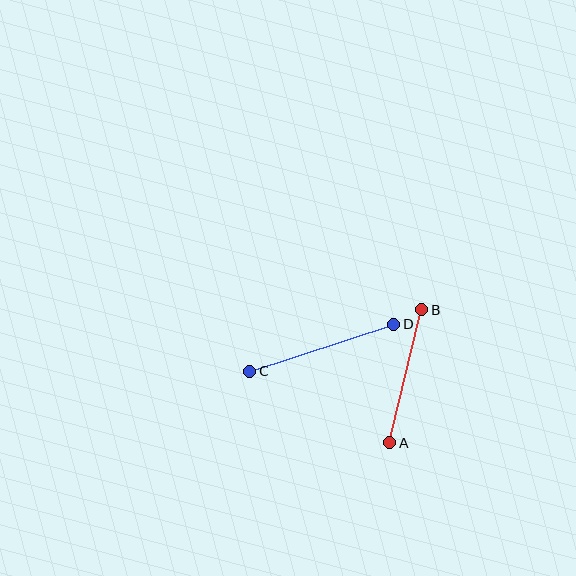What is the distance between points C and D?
The distance is approximately 152 pixels.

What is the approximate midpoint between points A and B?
The midpoint is at approximately (406, 376) pixels.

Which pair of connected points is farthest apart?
Points C and D are farthest apart.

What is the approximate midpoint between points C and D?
The midpoint is at approximately (322, 348) pixels.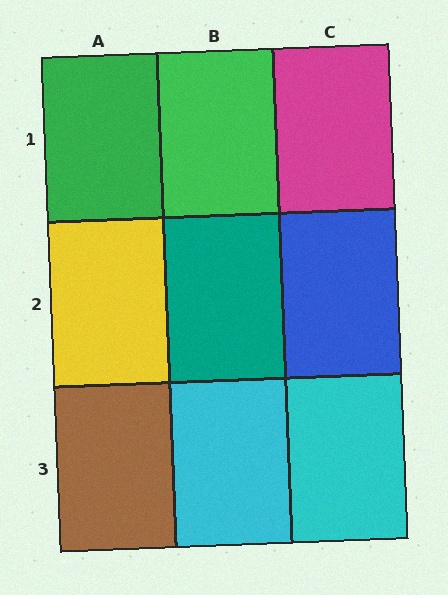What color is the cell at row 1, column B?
Green.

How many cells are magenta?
1 cell is magenta.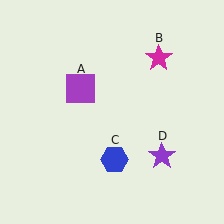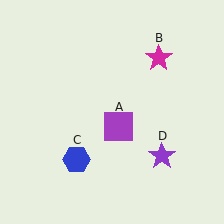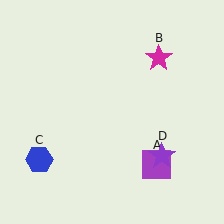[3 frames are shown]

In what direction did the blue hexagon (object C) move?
The blue hexagon (object C) moved left.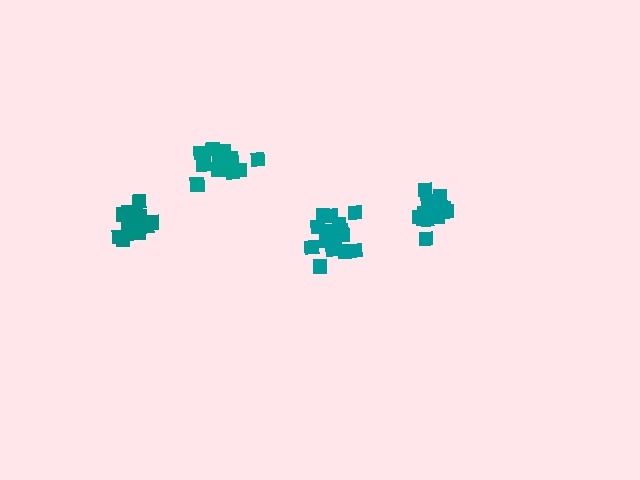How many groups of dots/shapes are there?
There are 4 groups.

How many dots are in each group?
Group 1: 18 dots, Group 2: 18 dots, Group 3: 18 dots, Group 4: 15 dots (69 total).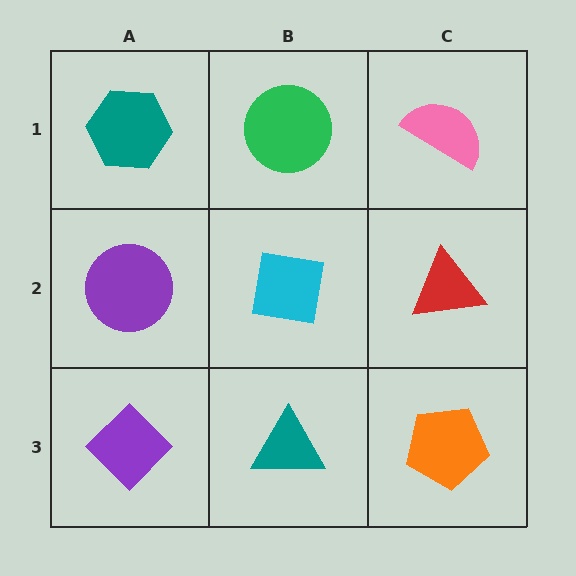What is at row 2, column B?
A cyan square.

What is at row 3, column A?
A purple diamond.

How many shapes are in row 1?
3 shapes.